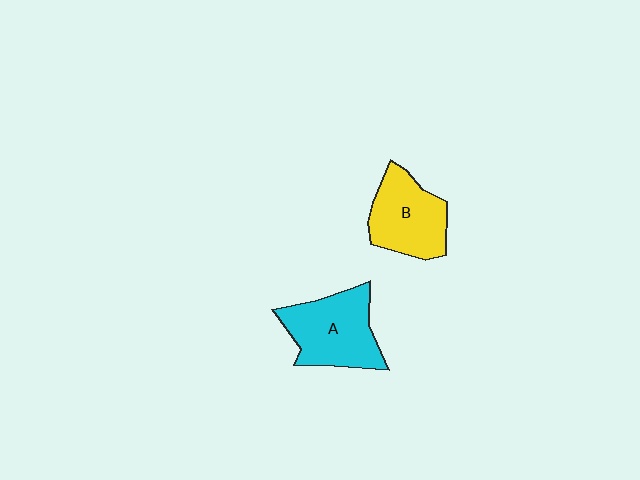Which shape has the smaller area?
Shape B (yellow).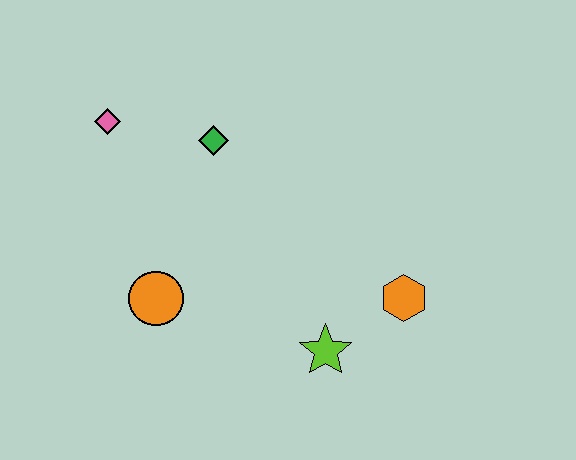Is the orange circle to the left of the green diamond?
Yes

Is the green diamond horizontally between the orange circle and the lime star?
Yes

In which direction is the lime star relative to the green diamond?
The lime star is below the green diamond.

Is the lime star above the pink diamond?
No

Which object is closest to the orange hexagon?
The lime star is closest to the orange hexagon.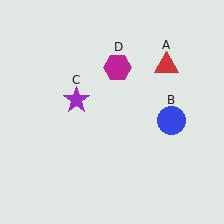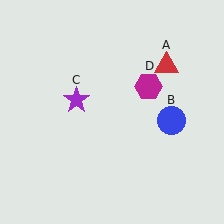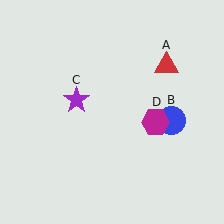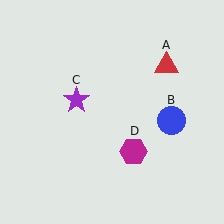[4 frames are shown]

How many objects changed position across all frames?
1 object changed position: magenta hexagon (object D).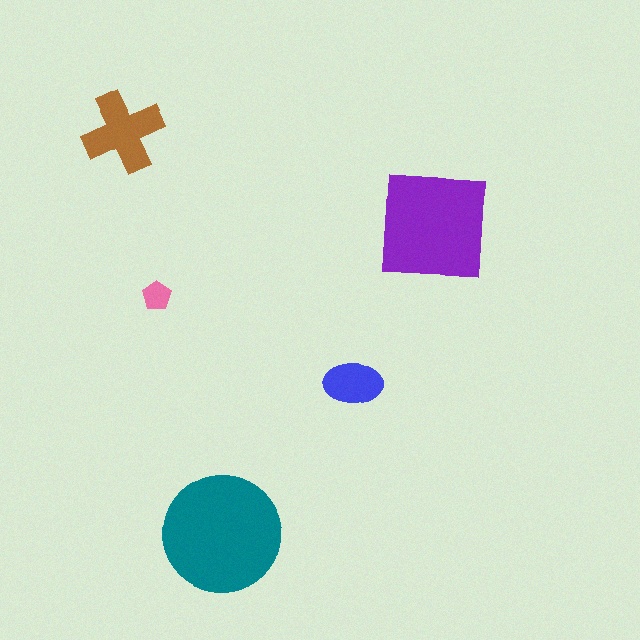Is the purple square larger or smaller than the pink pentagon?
Larger.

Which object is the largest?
The teal circle.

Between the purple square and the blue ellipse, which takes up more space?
The purple square.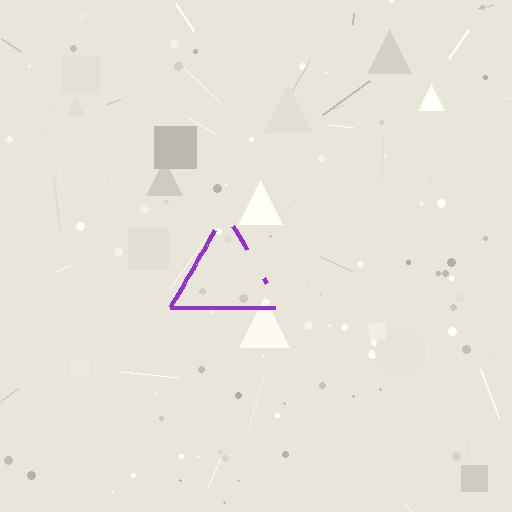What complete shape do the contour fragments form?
The contour fragments form a triangle.